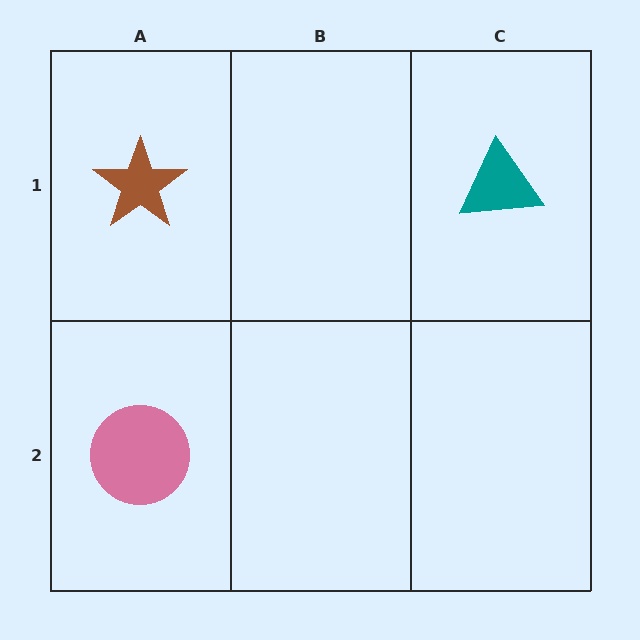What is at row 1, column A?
A brown star.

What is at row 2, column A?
A pink circle.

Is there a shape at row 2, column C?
No, that cell is empty.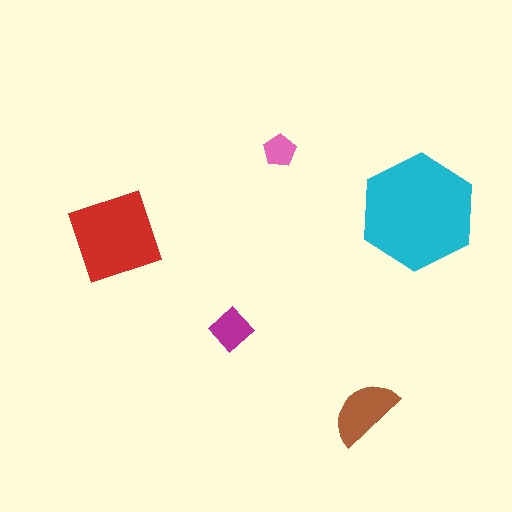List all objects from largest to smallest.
The cyan hexagon, the red square, the brown semicircle, the magenta diamond, the pink pentagon.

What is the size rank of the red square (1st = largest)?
2nd.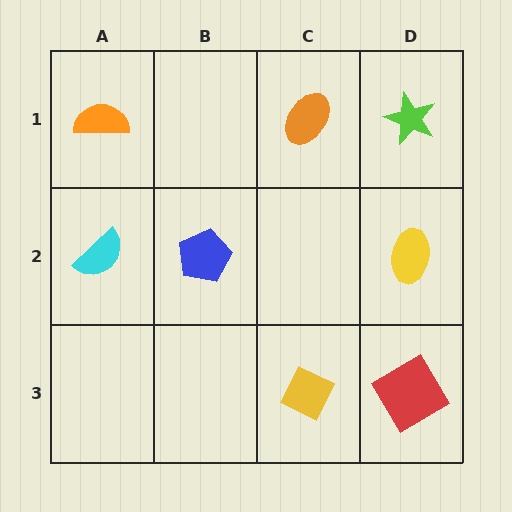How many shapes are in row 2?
3 shapes.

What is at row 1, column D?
A lime star.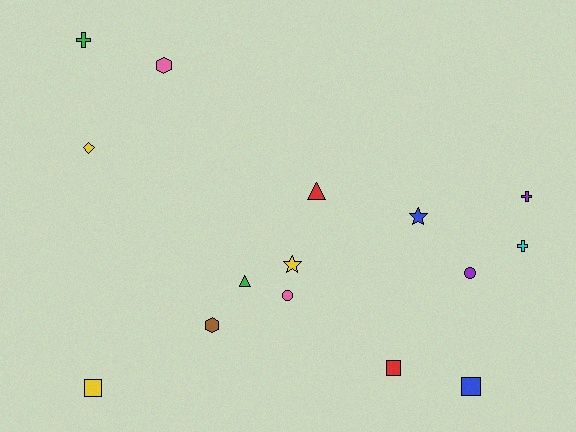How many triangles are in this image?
There are 2 triangles.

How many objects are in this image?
There are 15 objects.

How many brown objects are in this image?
There is 1 brown object.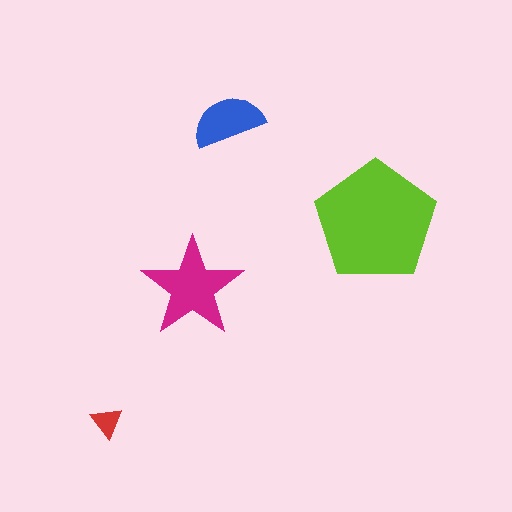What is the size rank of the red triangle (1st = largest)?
4th.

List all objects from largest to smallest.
The lime pentagon, the magenta star, the blue semicircle, the red triangle.